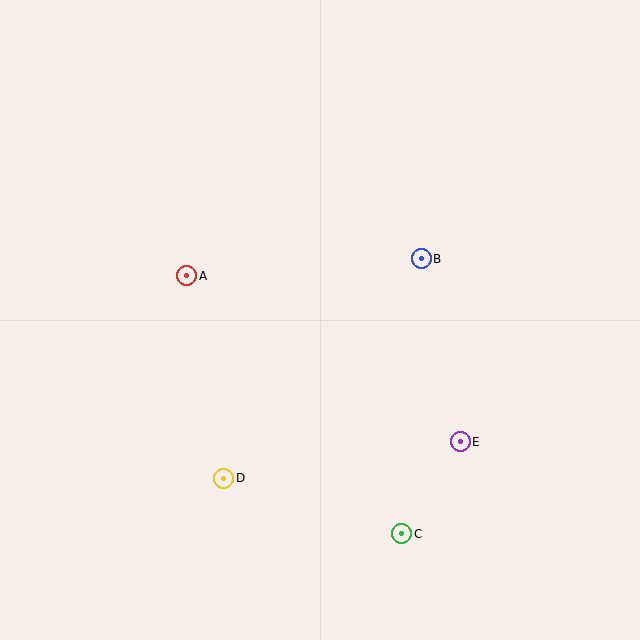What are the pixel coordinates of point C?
Point C is at (402, 534).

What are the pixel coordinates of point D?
Point D is at (224, 478).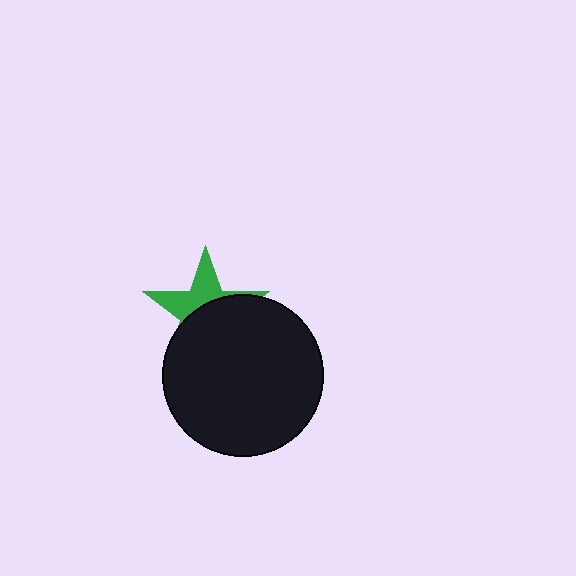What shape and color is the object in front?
The object in front is a black circle.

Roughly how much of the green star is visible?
A small part of it is visible (roughly 40%).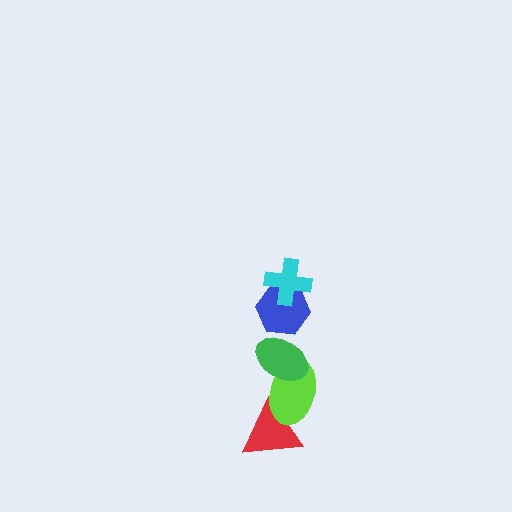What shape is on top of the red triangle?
The lime ellipse is on top of the red triangle.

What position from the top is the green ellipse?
The green ellipse is 3rd from the top.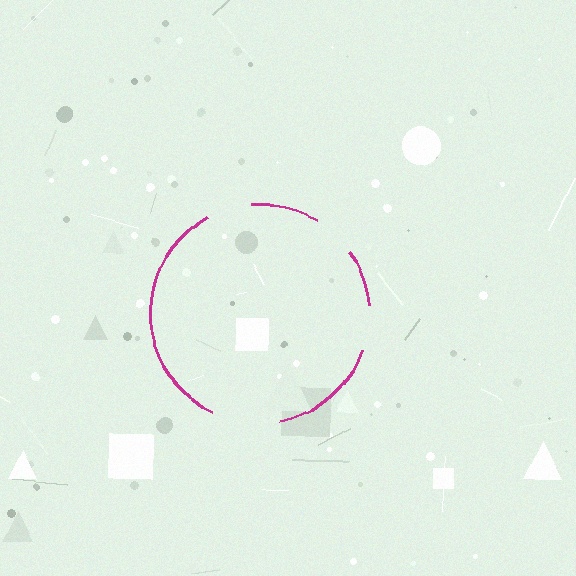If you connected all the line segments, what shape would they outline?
They would outline a circle.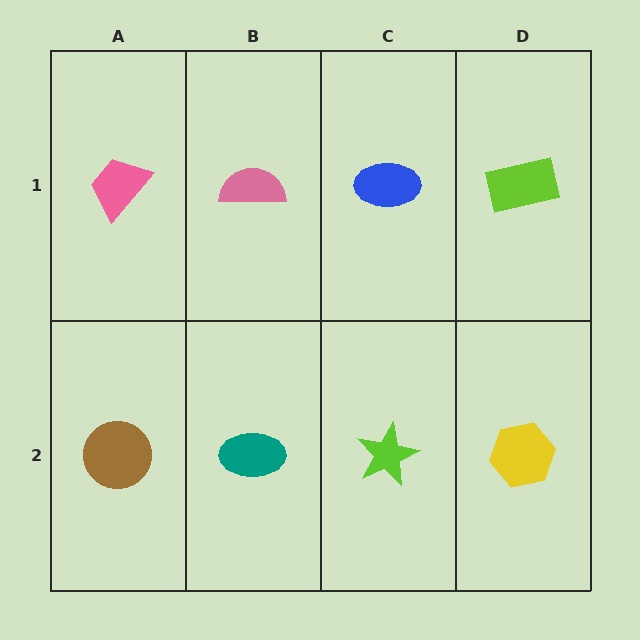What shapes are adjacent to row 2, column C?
A blue ellipse (row 1, column C), a teal ellipse (row 2, column B), a yellow hexagon (row 2, column D).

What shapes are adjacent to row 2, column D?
A lime rectangle (row 1, column D), a lime star (row 2, column C).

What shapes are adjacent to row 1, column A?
A brown circle (row 2, column A), a pink semicircle (row 1, column B).